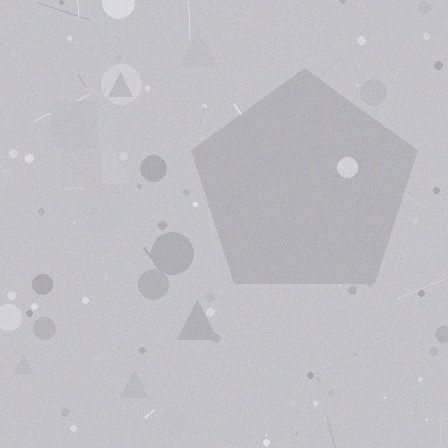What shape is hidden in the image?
A pentagon is hidden in the image.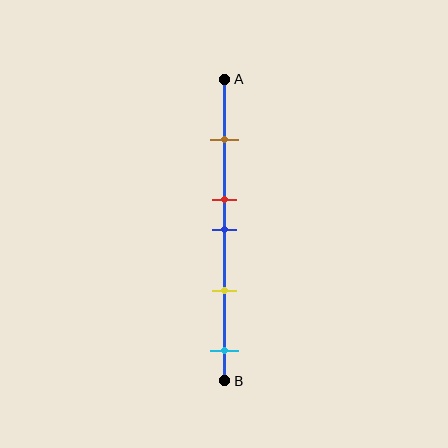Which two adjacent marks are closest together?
The red and blue marks are the closest adjacent pair.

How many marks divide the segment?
There are 5 marks dividing the segment.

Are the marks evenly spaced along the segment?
No, the marks are not evenly spaced.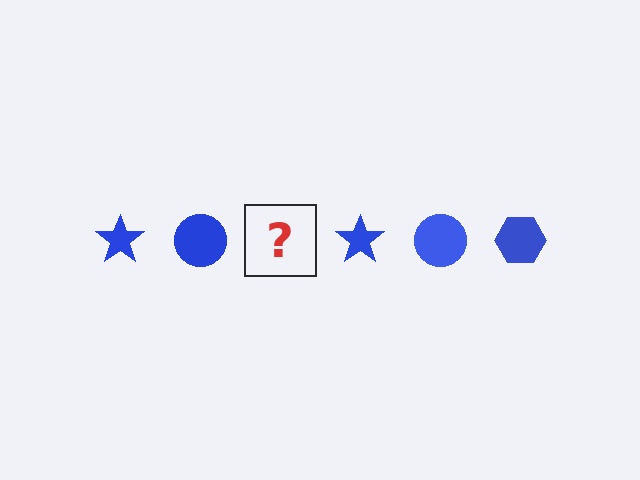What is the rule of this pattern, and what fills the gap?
The rule is that the pattern cycles through star, circle, hexagon shapes in blue. The gap should be filled with a blue hexagon.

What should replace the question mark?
The question mark should be replaced with a blue hexagon.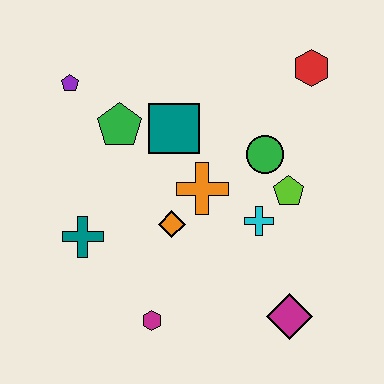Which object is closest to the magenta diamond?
The cyan cross is closest to the magenta diamond.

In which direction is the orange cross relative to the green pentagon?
The orange cross is to the right of the green pentagon.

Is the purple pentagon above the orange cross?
Yes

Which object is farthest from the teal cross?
The red hexagon is farthest from the teal cross.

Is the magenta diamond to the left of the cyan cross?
No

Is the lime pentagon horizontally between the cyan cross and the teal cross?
No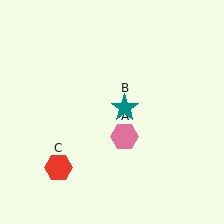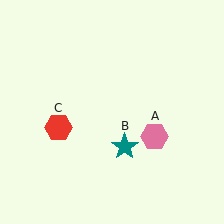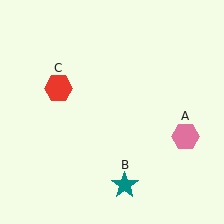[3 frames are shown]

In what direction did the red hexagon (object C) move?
The red hexagon (object C) moved up.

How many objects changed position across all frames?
3 objects changed position: pink hexagon (object A), teal star (object B), red hexagon (object C).